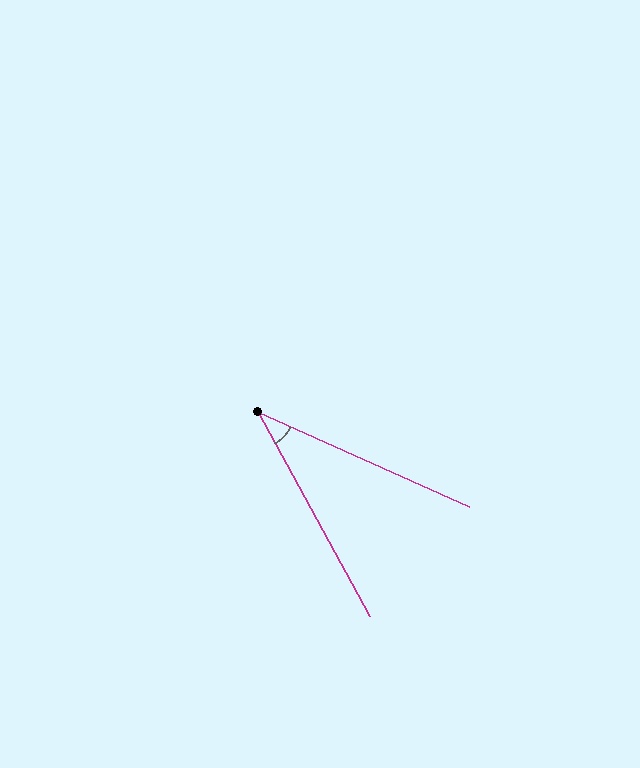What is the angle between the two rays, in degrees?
Approximately 37 degrees.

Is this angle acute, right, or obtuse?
It is acute.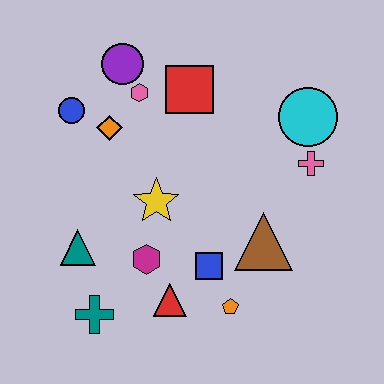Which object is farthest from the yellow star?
The cyan circle is farthest from the yellow star.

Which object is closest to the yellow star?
The magenta hexagon is closest to the yellow star.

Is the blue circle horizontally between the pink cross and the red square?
No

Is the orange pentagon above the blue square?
No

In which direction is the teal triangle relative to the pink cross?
The teal triangle is to the left of the pink cross.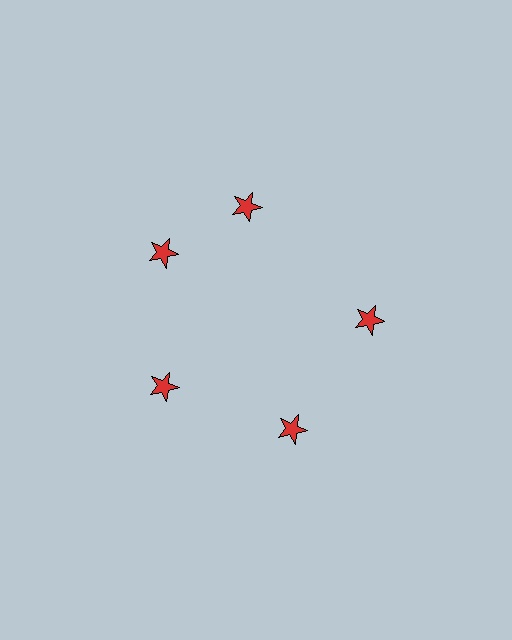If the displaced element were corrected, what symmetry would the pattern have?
It would have 5-fold rotational symmetry — the pattern would map onto itself every 72 degrees.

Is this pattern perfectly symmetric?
No. The 5 red stars are arranged in a ring, but one element near the 1 o'clock position is rotated out of alignment along the ring, breaking the 5-fold rotational symmetry.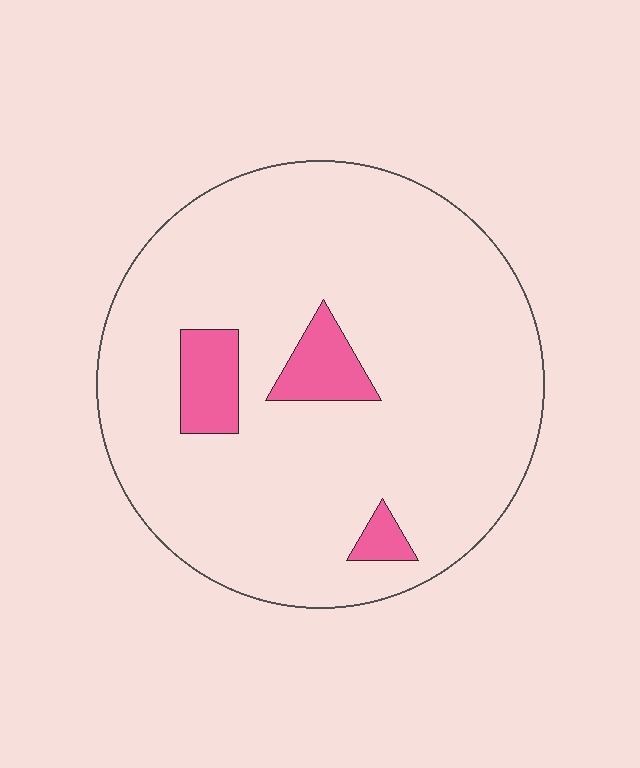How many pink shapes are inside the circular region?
3.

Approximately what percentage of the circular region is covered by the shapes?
Approximately 10%.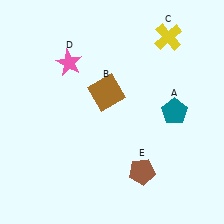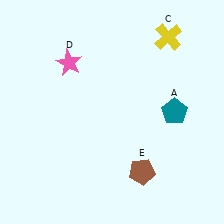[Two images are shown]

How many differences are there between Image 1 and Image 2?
There is 1 difference between the two images.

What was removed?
The brown square (B) was removed in Image 2.